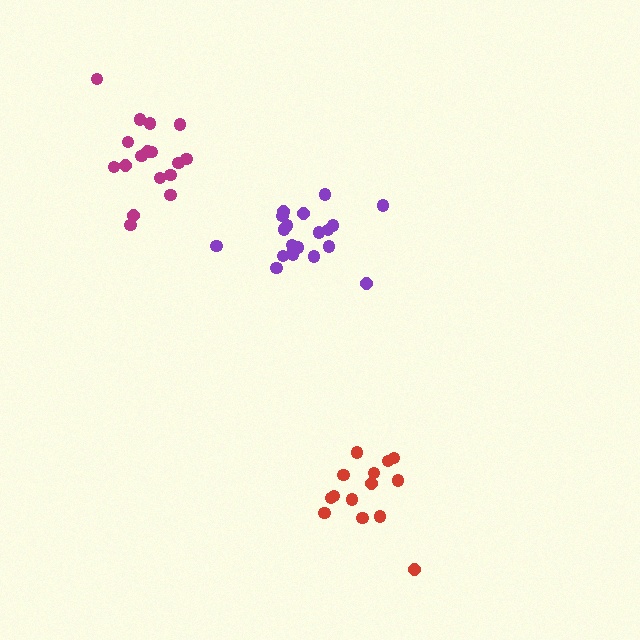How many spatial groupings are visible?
There are 3 spatial groupings.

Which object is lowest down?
The red cluster is bottommost.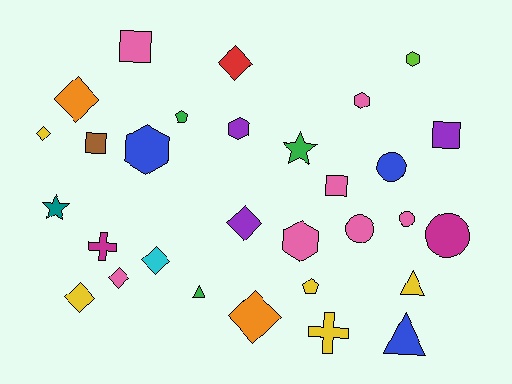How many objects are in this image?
There are 30 objects.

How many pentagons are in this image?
There are 2 pentagons.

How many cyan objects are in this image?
There is 1 cyan object.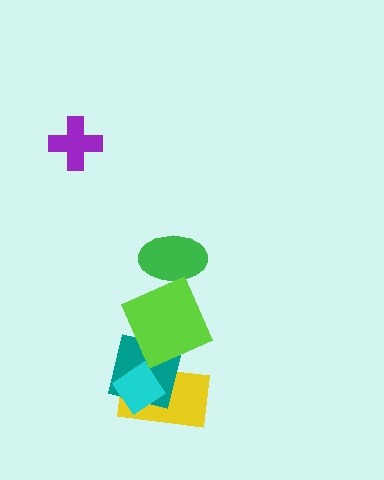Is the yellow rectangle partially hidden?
Yes, it is partially covered by another shape.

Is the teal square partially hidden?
Yes, it is partially covered by another shape.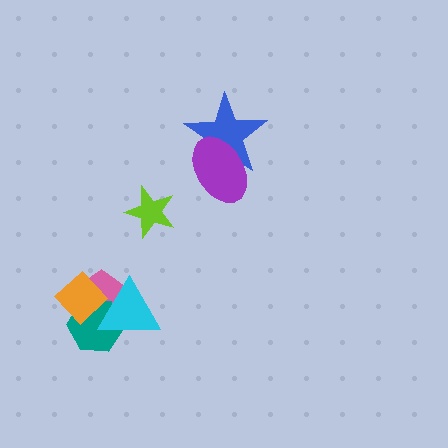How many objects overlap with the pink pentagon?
3 objects overlap with the pink pentagon.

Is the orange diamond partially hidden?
Yes, it is partially covered by another shape.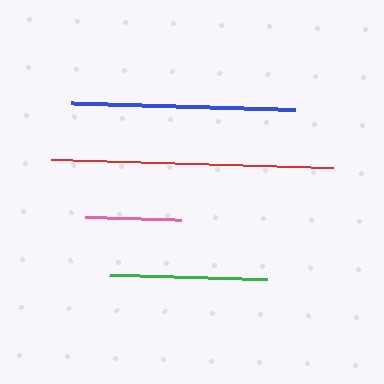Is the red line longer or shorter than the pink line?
The red line is longer than the pink line.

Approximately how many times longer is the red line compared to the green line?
The red line is approximately 1.8 times the length of the green line.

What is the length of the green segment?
The green segment is approximately 159 pixels long.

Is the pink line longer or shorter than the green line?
The green line is longer than the pink line.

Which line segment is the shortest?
The pink line is the shortest at approximately 96 pixels.